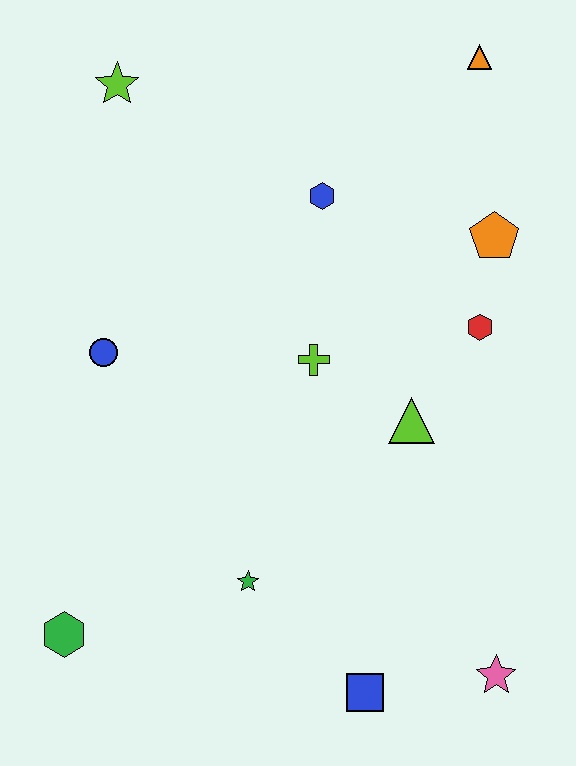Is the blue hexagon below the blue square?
No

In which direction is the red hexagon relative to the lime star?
The red hexagon is to the right of the lime star.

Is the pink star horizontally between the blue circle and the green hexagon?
No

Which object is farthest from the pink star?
The lime star is farthest from the pink star.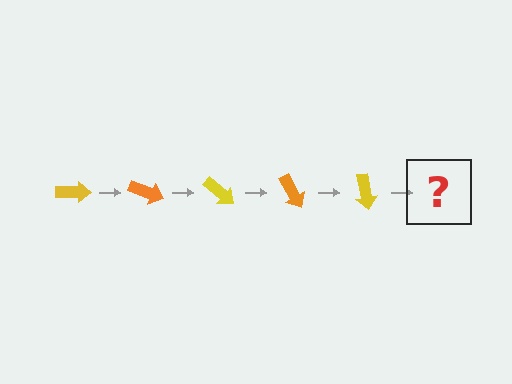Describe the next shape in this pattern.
It should be an orange arrow, rotated 100 degrees from the start.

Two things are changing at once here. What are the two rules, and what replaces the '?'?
The two rules are that it rotates 20 degrees each step and the color cycles through yellow and orange. The '?' should be an orange arrow, rotated 100 degrees from the start.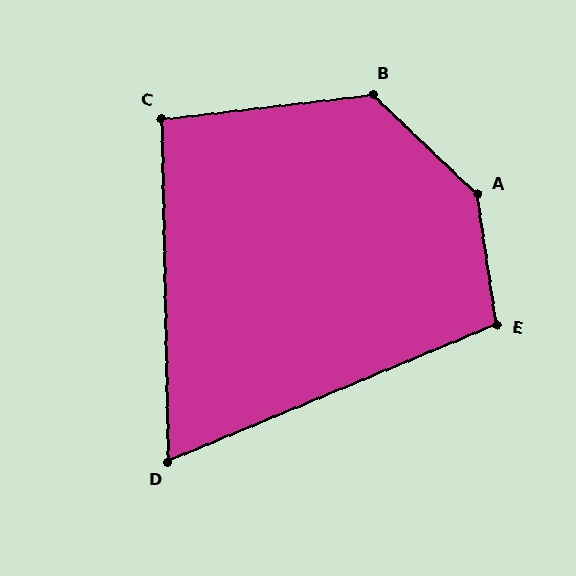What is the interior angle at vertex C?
Approximately 95 degrees (obtuse).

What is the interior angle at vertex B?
Approximately 130 degrees (obtuse).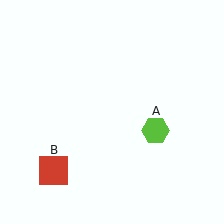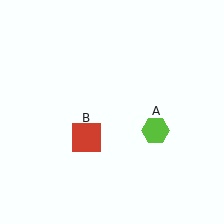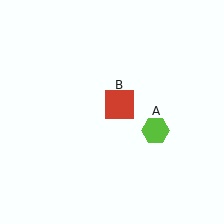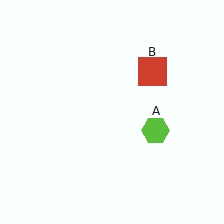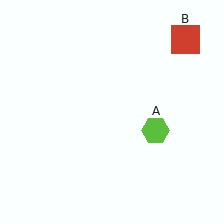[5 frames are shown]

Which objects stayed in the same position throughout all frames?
Lime hexagon (object A) remained stationary.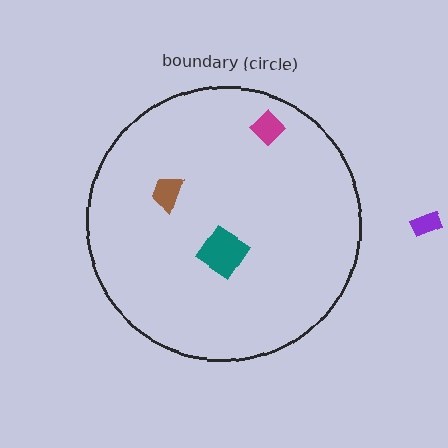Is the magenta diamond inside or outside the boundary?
Inside.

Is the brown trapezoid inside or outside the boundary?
Inside.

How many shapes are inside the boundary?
3 inside, 1 outside.